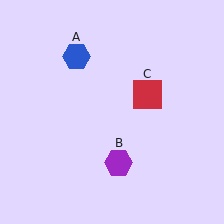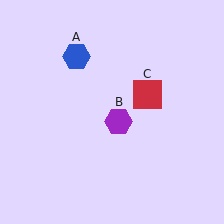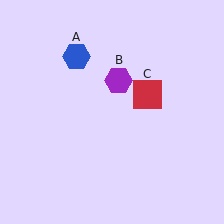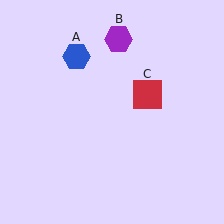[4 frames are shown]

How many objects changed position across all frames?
1 object changed position: purple hexagon (object B).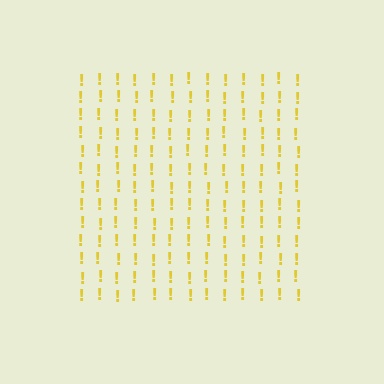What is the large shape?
The large shape is a square.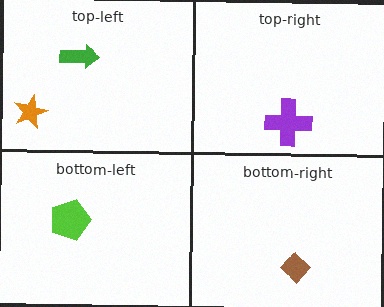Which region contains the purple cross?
The top-right region.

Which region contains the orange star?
The top-left region.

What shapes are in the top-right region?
The purple cross.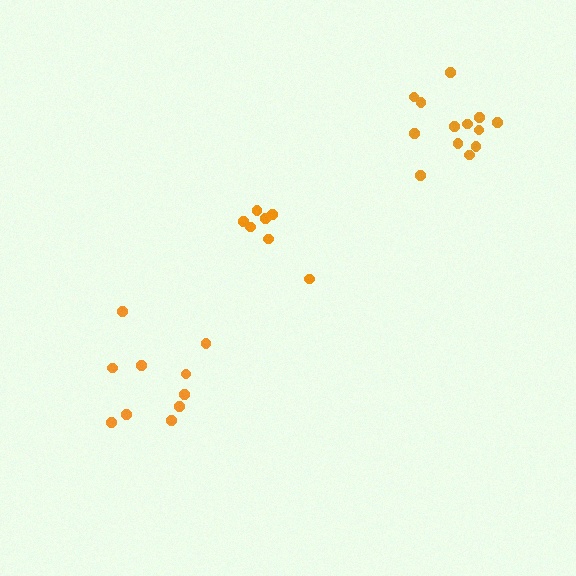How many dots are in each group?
Group 1: 7 dots, Group 2: 10 dots, Group 3: 13 dots (30 total).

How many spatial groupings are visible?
There are 3 spatial groupings.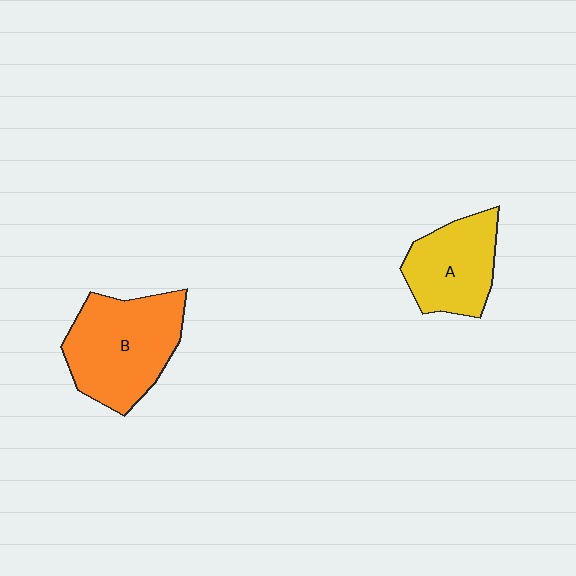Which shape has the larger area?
Shape B (orange).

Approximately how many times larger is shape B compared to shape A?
Approximately 1.4 times.